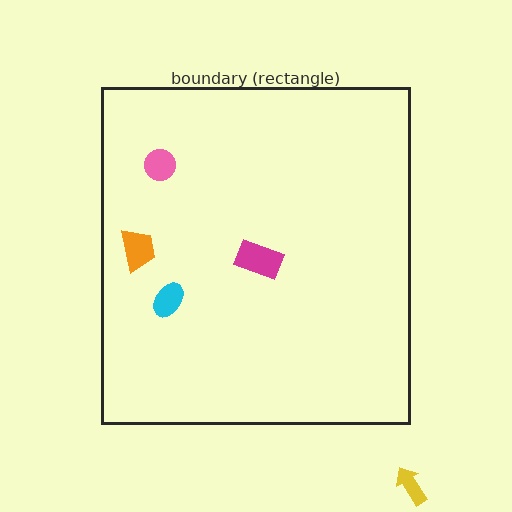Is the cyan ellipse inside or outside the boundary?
Inside.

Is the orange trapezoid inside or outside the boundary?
Inside.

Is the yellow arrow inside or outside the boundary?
Outside.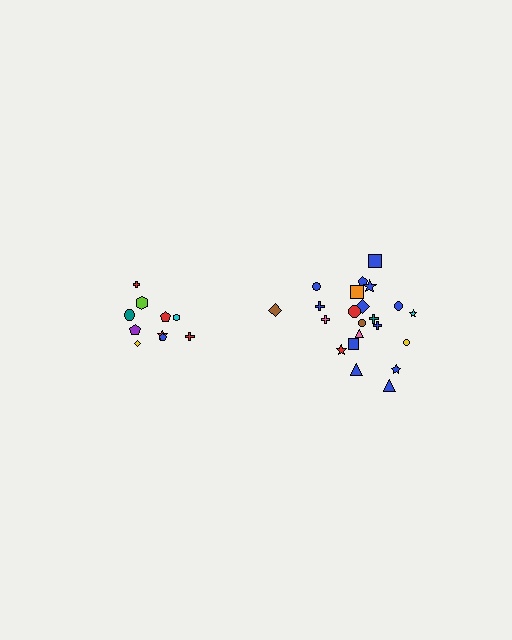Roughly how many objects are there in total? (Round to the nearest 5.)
Roughly 30 objects in total.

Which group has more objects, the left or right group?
The right group.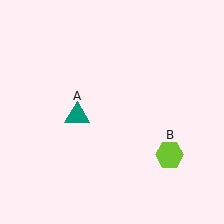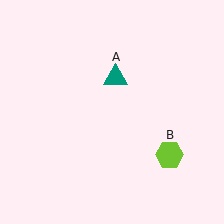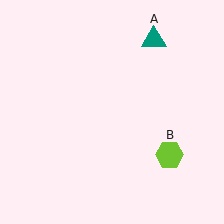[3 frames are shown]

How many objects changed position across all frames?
1 object changed position: teal triangle (object A).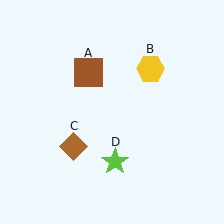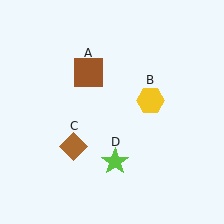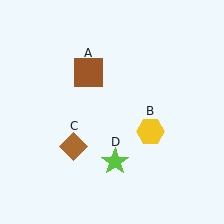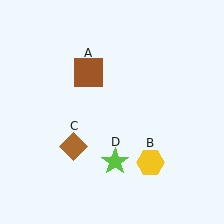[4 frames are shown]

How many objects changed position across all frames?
1 object changed position: yellow hexagon (object B).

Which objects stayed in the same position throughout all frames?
Brown square (object A) and brown diamond (object C) and lime star (object D) remained stationary.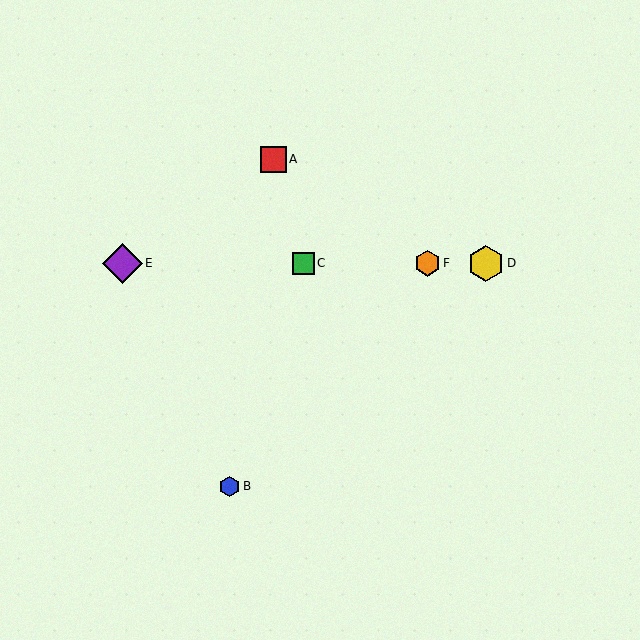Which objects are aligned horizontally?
Objects C, D, E, F are aligned horizontally.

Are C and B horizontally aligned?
No, C is at y≈263 and B is at y≈486.